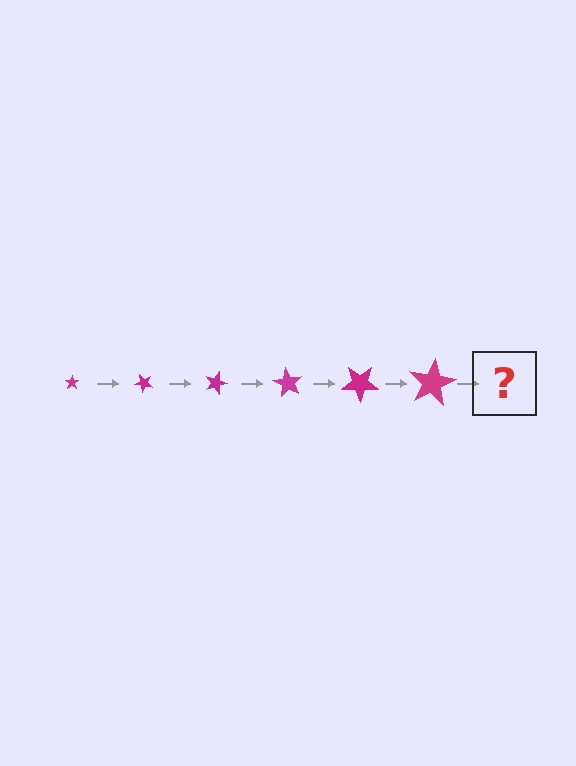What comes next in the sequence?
The next element should be a star, larger than the previous one and rotated 270 degrees from the start.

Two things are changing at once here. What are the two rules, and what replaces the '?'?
The two rules are that the star grows larger each step and it rotates 45 degrees each step. The '?' should be a star, larger than the previous one and rotated 270 degrees from the start.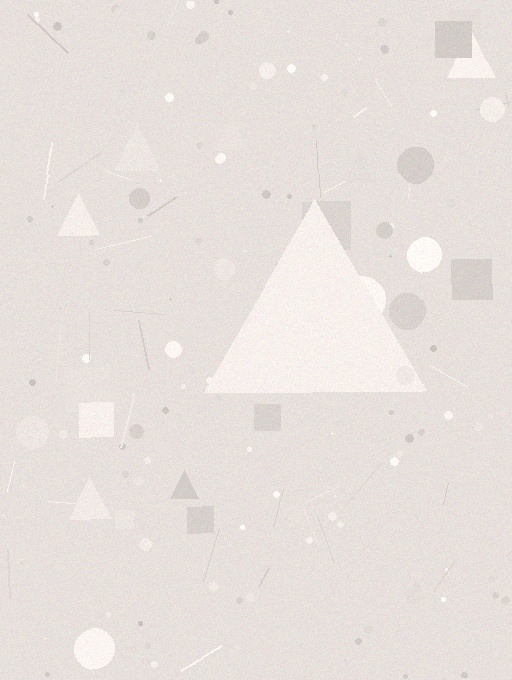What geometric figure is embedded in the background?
A triangle is embedded in the background.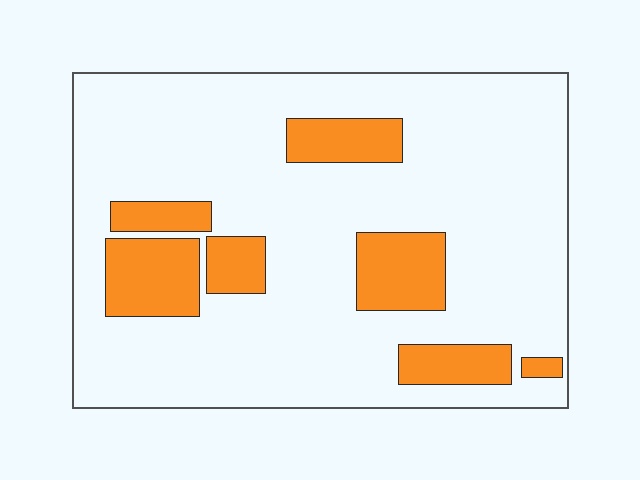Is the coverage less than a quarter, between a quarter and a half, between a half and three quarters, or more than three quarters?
Less than a quarter.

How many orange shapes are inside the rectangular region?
7.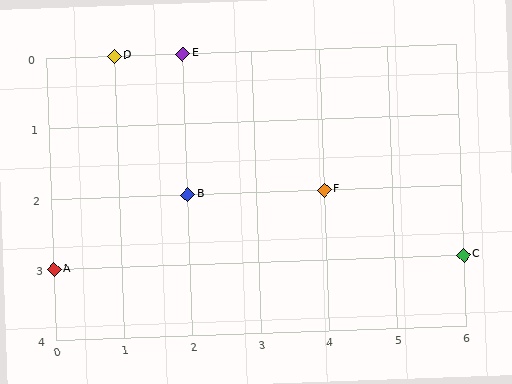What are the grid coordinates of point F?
Point F is at grid coordinates (4, 2).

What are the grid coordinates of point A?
Point A is at grid coordinates (0, 3).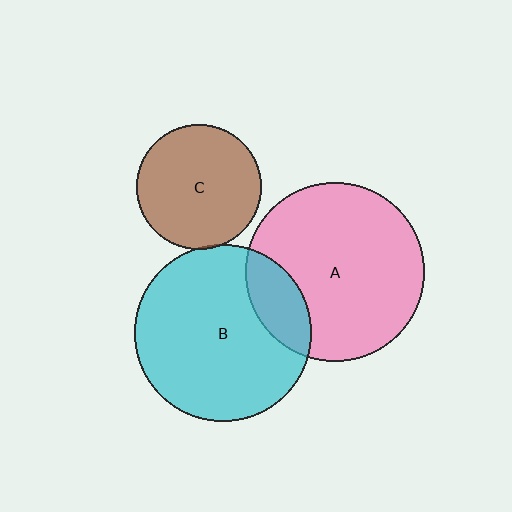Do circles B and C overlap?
Yes.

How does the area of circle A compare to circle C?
Approximately 2.1 times.